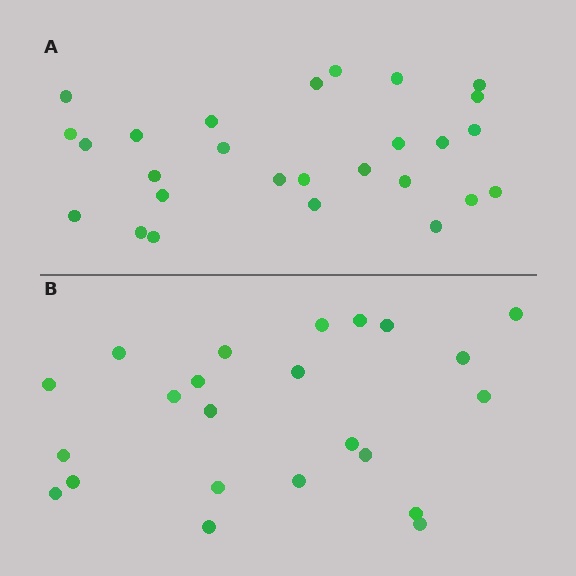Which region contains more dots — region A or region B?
Region A (the top region) has more dots.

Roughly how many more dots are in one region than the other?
Region A has about 4 more dots than region B.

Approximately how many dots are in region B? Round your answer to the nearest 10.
About 20 dots. (The exact count is 23, which rounds to 20.)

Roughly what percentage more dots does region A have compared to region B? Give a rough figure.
About 15% more.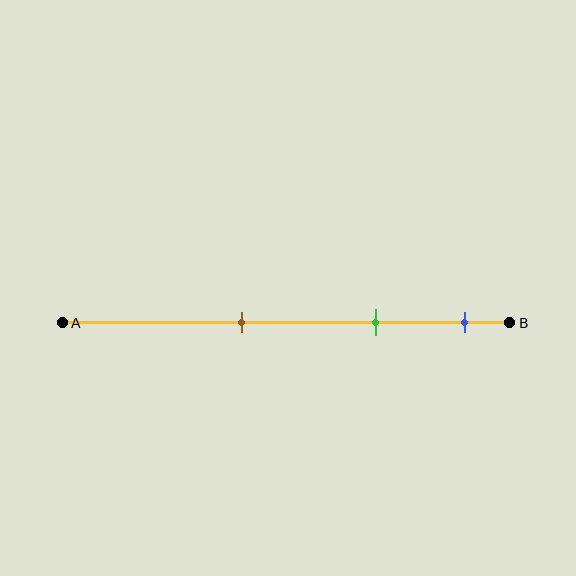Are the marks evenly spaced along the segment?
Yes, the marks are approximately evenly spaced.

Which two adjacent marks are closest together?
The green and blue marks are the closest adjacent pair.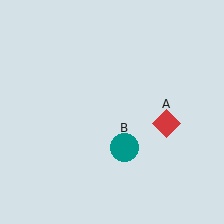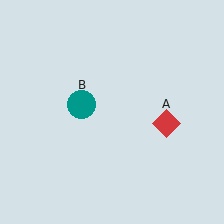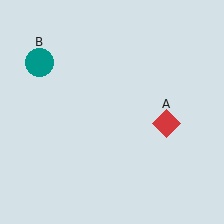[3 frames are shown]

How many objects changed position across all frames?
1 object changed position: teal circle (object B).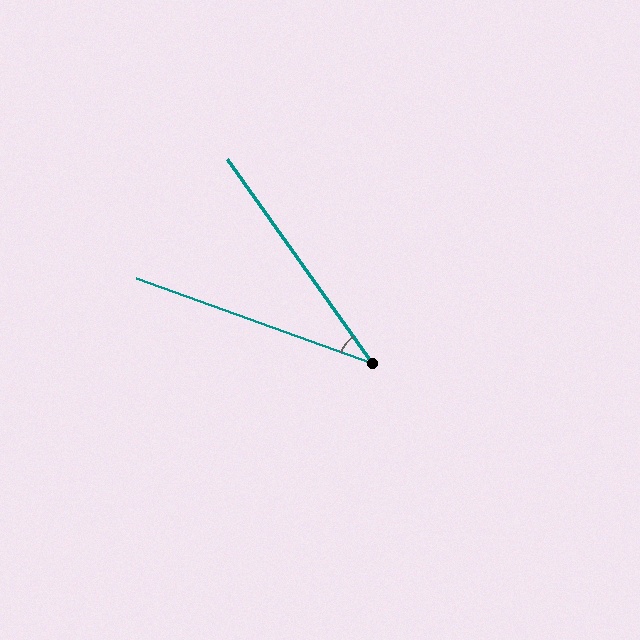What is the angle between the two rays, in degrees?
Approximately 35 degrees.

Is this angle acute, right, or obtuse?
It is acute.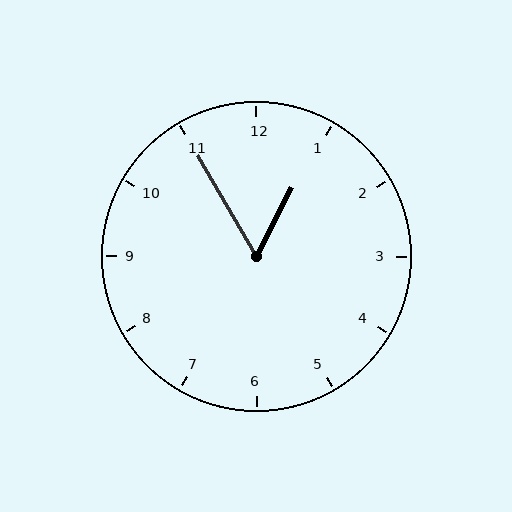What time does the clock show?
12:55.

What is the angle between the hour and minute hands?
Approximately 58 degrees.